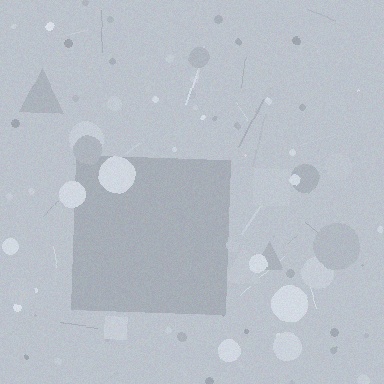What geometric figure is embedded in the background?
A square is embedded in the background.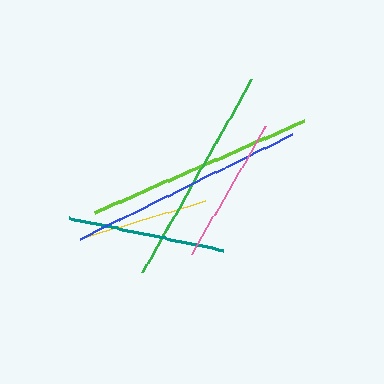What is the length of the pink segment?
The pink segment is approximately 149 pixels long.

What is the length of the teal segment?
The teal segment is approximately 157 pixels long.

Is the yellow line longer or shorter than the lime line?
The lime line is longer than the yellow line.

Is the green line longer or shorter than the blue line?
The blue line is longer than the green line.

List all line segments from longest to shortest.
From longest to shortest: blue, lime, green, teal, pink, yellow.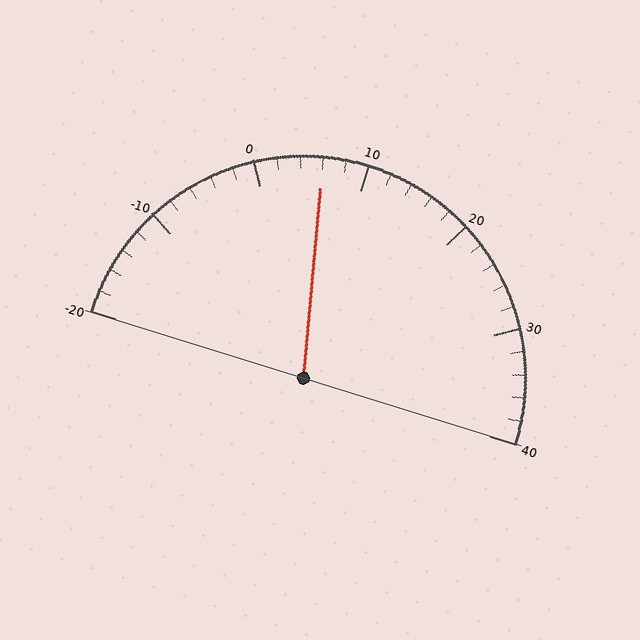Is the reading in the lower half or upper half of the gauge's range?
The reading is in the lower half of the range (-20 to 40).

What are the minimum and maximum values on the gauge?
The gauge ranges from -20 to 40.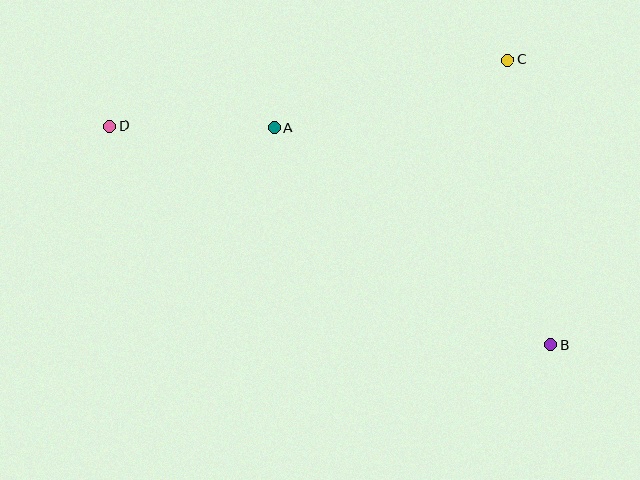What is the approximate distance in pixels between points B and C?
The distance between B and C is approximately 288 pixels.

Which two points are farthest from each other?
Points B and D are farthest from each other.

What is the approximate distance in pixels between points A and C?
The distance between A and C is approximately 243 pixels.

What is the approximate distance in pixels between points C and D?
The distance between C and D is approximately 403 pixels.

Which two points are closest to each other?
Points A and D are closest to each other.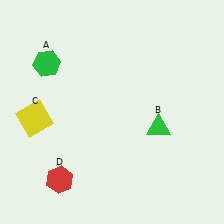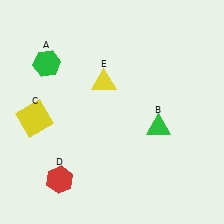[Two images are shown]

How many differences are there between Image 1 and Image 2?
There is 1 difference between the two images.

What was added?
A yellow triangle (E) was added in Image 2.